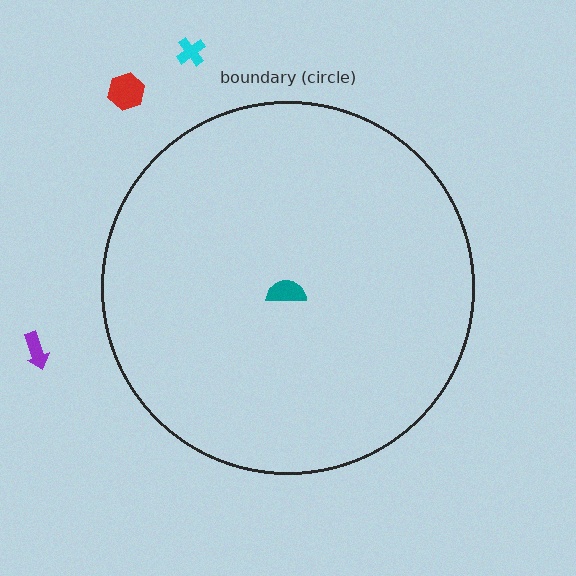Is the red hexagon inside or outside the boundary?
Outside.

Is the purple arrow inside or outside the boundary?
Outside.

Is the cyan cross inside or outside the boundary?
Outside.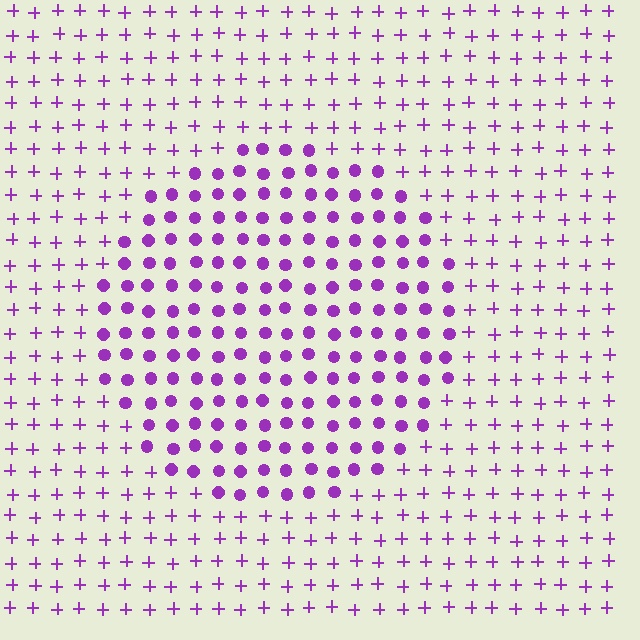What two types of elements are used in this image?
The image uses circles inside the circle region and plus signs outside it.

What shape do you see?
I see a circle.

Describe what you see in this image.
The image is filled with small purple elements arranged in a uniform grid. A circle-shaped region contains circles, while the surrounding area contains plus signs. The boundary is defined purely by the change in element shape.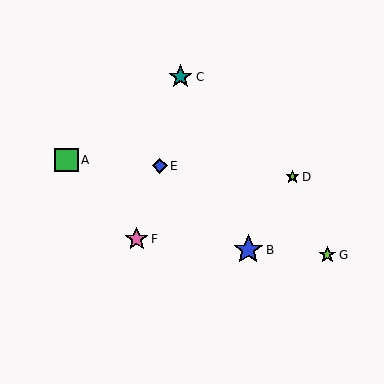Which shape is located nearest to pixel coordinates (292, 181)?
The lime star (labeled D) at (292, 177) is nearest to that location.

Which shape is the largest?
The blue star (labeled B) is the largest.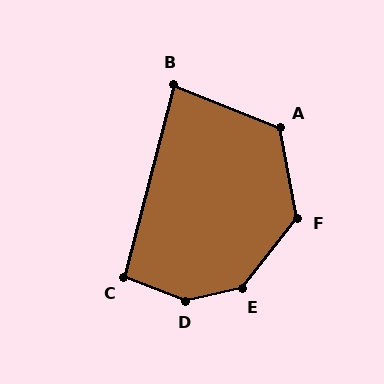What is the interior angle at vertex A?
Approximately 123 degrees (obtuse).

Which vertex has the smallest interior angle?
B, at approximately 83 degrees.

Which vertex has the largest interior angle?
D, at approximately 147 degrees.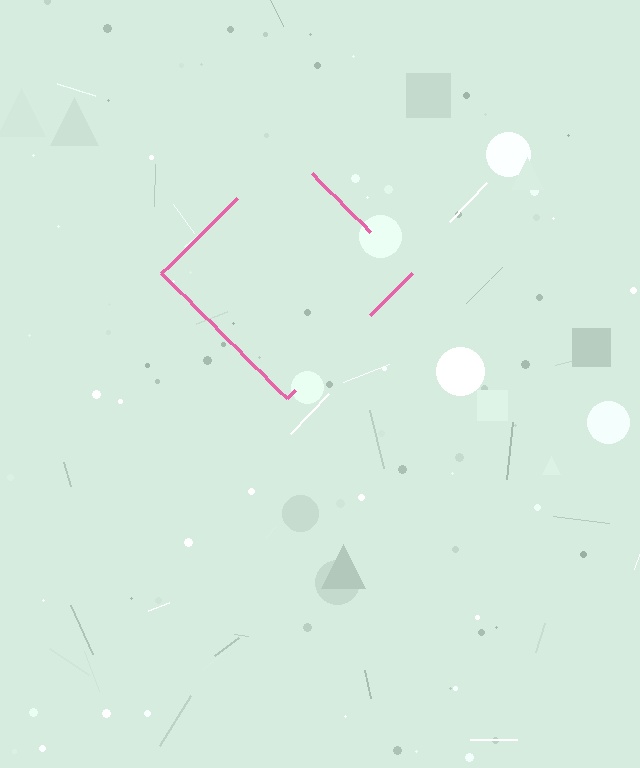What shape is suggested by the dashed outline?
The dashed outline suggests a diamond.